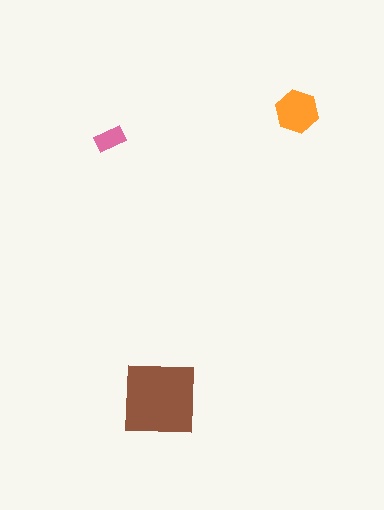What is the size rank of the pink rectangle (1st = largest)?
3rd.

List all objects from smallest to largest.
The pink rectangle, the orange hexagon, the brown square.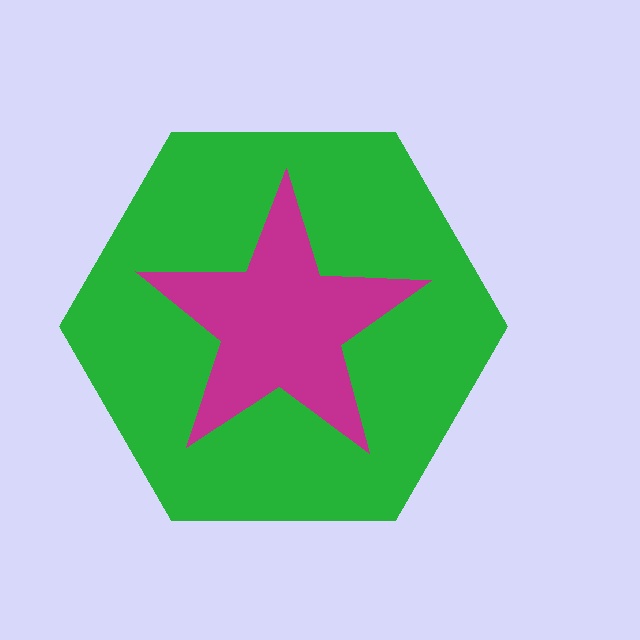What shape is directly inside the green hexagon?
The magenta star.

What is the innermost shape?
The magenta star.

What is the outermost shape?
The green hexagon.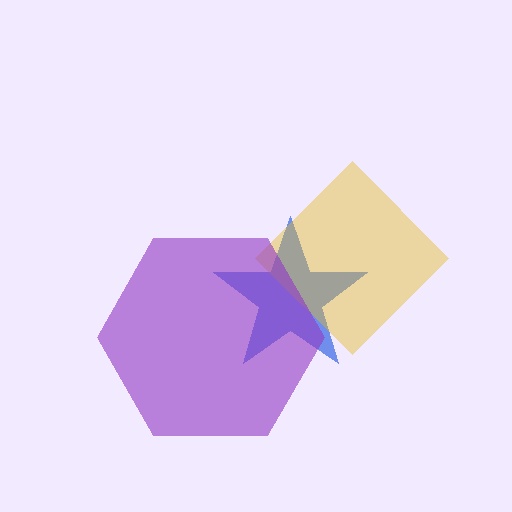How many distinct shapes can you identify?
There are 3 distinct shapes: a blue star, a yellow diamond, a purple hexagon.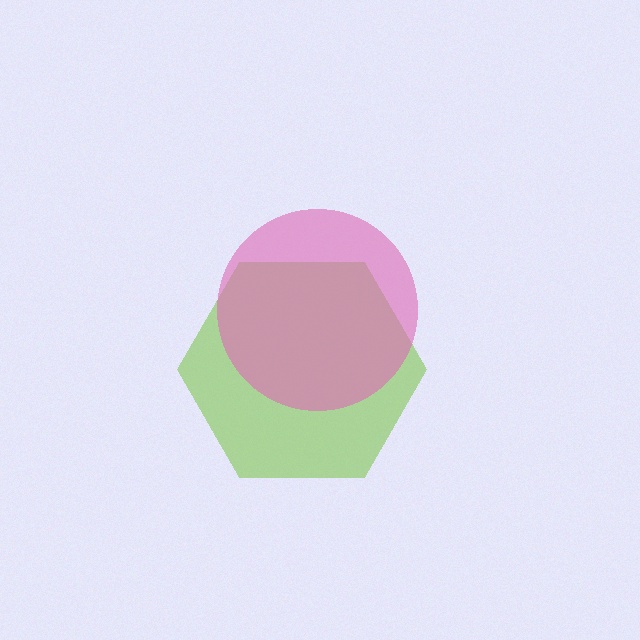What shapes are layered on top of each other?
The layered shapes are: a lime hexagon, a pink circle.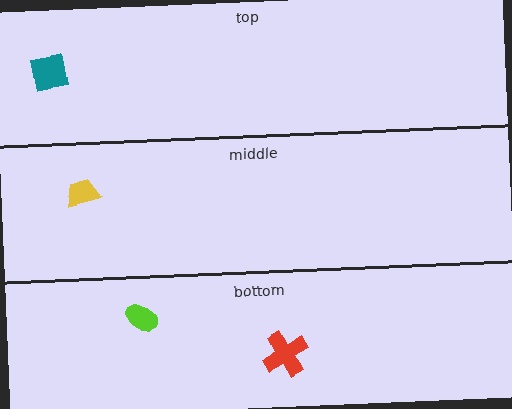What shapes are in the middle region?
The yellow trapezoid.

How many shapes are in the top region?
1.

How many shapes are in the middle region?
1.